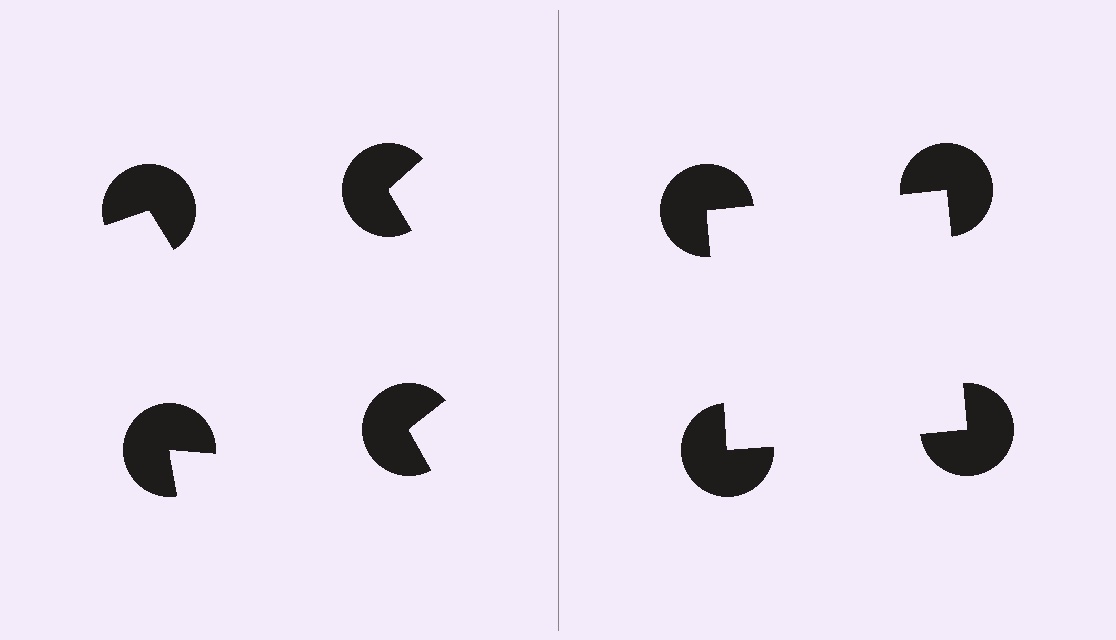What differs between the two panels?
The pac-man discs are positioned identically on both sides; only the wedge orientations differ. On the right they align to a square; on the left they are misaligned.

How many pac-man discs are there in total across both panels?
8 — 4 on each side.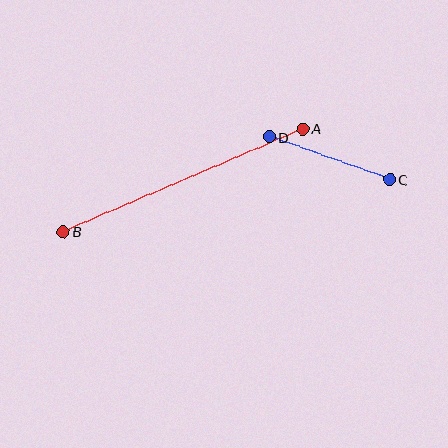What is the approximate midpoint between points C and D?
The midpoint is at approximately (329, 158) pixels.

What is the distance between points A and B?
The distance is approximately 261 pixels.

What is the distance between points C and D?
The distance is approximately 127 pixels.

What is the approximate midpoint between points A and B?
The midpoint is at approximately (183, 180) pixels.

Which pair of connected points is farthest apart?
Points A and B are farthest apart.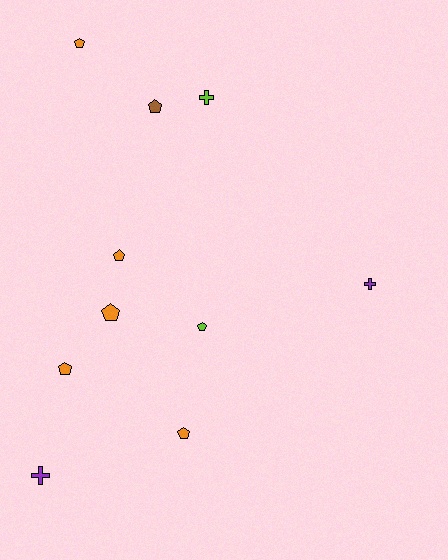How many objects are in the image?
There are 10 objects.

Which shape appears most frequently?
Pentagon, with 7 objects.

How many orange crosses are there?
There are no orange crosses.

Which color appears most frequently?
Orange, with 5 objects.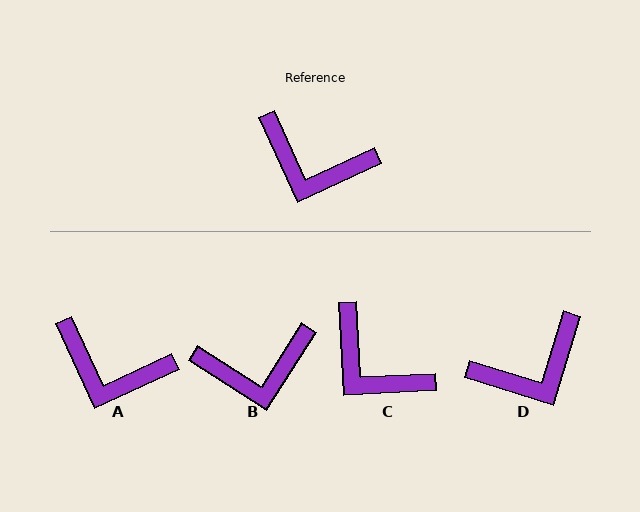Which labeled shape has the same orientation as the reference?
A.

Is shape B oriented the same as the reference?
No, it is off by about 33 degrees.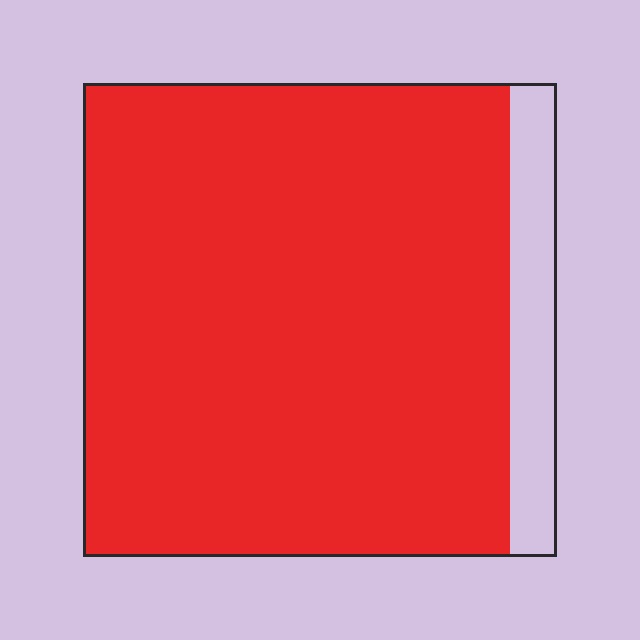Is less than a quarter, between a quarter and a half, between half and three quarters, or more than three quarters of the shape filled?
More than three quarters.